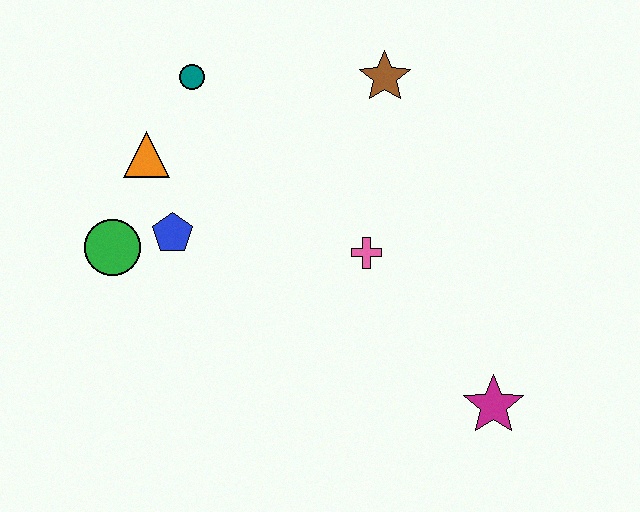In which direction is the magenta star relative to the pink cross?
The magenta star is below the pink cross.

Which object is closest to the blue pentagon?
The green circle is closest to the blue pentagon.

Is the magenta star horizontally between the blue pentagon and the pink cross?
No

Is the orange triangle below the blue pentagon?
No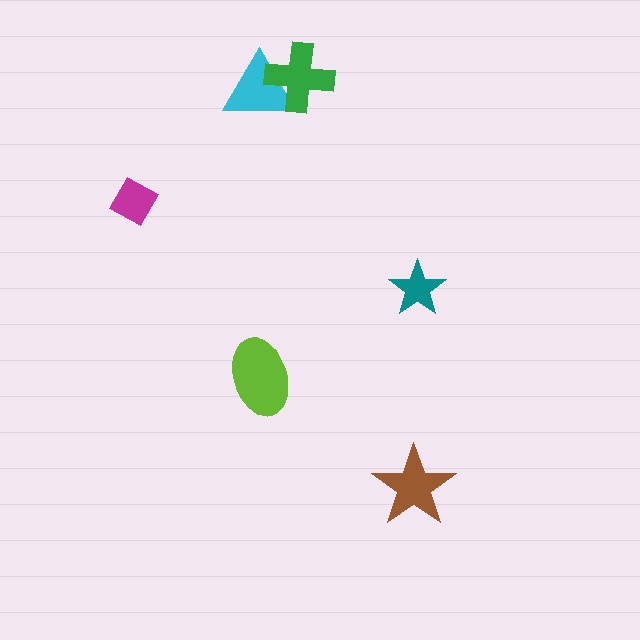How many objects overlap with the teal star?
0 objects overlap with the teal star.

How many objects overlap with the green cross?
1 object overlaps with the green cross.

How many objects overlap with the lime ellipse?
0 objects overlap with the lime ellipse.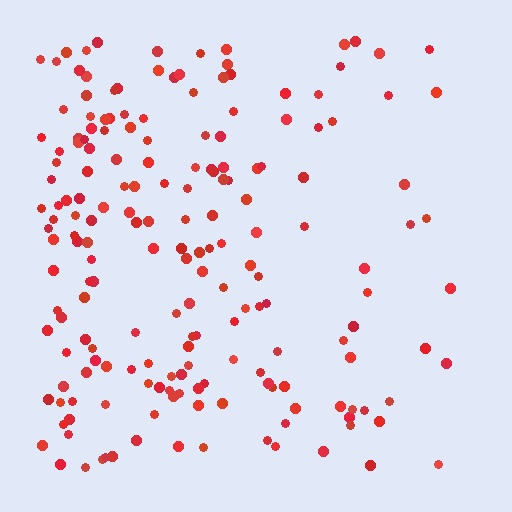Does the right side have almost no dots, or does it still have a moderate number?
Still a moderate number, just noticeably fewer than the left.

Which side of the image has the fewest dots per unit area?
The right.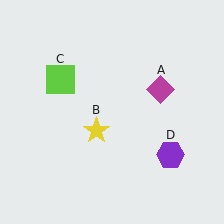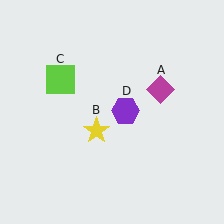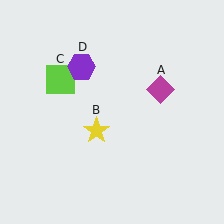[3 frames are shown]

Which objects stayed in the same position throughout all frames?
Magenta diamond (object A) and yellow star (object B) and lime square (object C) remained stationary.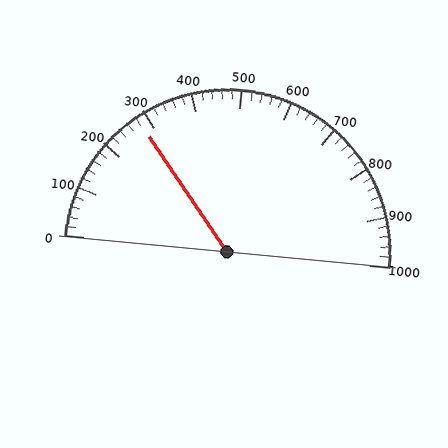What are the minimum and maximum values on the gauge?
The gauge ranges from 0 to 1000.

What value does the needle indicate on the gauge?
The needle indicates approximately 280.